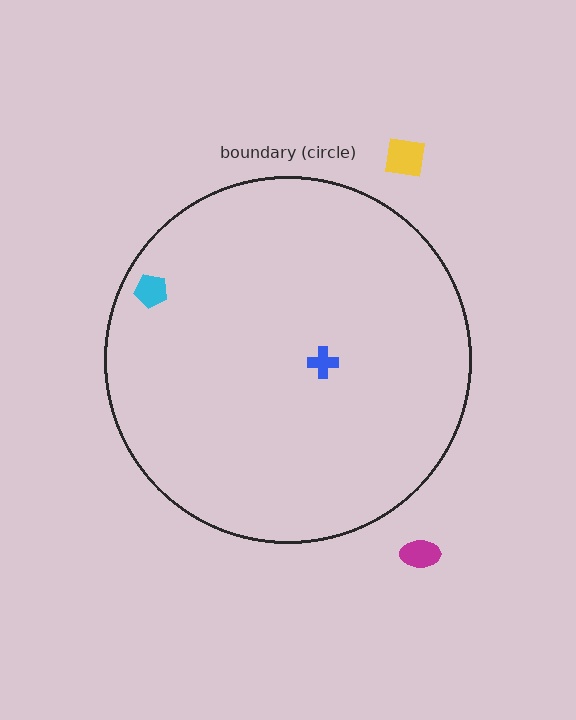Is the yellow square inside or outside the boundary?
Outside.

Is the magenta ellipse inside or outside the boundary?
Outside.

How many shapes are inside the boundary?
2 inside, 2 outside.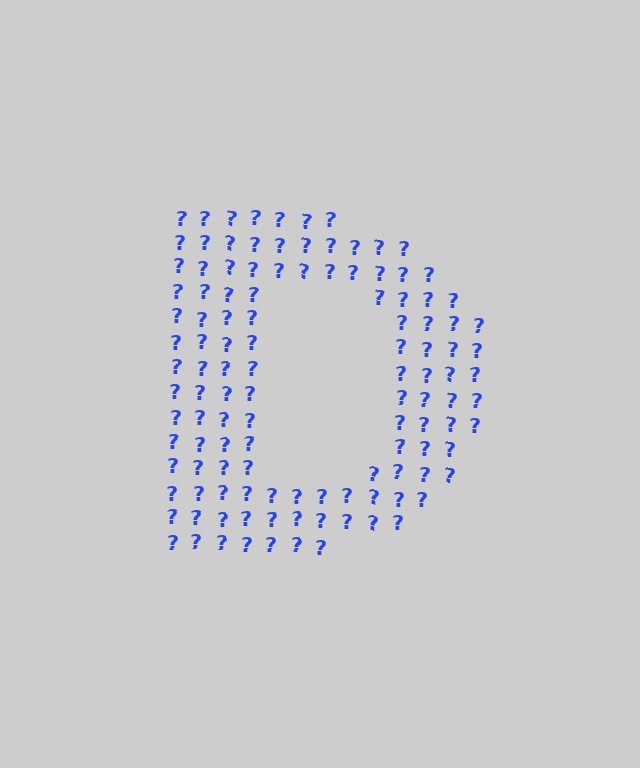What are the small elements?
The small elements are question marks.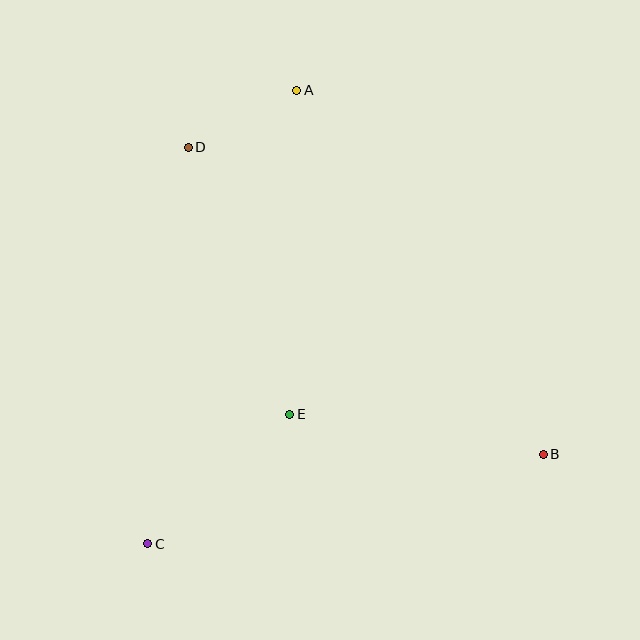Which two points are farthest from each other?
Points A and C are farthest from each other.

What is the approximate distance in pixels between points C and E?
The distance between C and E is approximately 192 pixels.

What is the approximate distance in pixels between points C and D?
The distance between C and D is approximately 398 pixels.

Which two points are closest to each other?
Points A and D are closest to each other.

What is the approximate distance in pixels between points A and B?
The distance between A and B is approximately 440 pixels.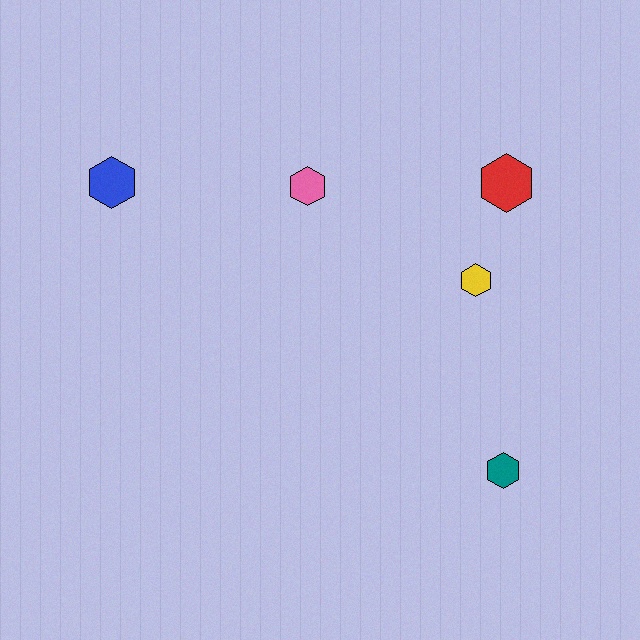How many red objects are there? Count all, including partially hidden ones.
There is 1 red object.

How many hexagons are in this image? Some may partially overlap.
There are 5 hexagons.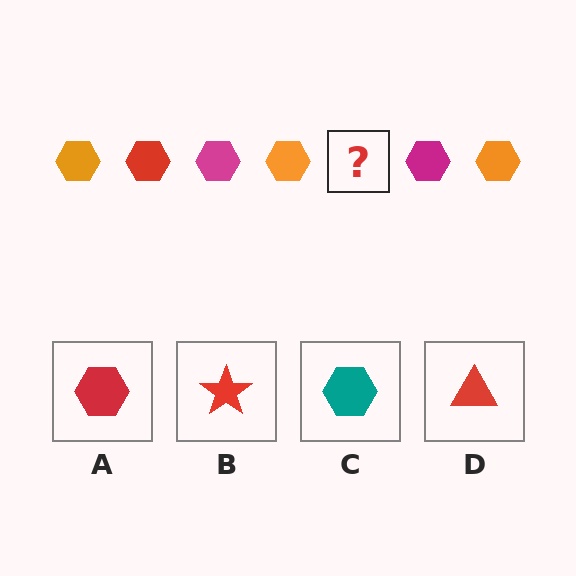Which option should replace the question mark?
Option A.